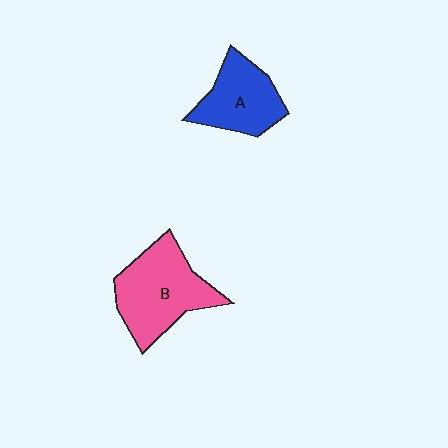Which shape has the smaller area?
Shape A (blue).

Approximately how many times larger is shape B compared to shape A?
Approximately 1.4 times.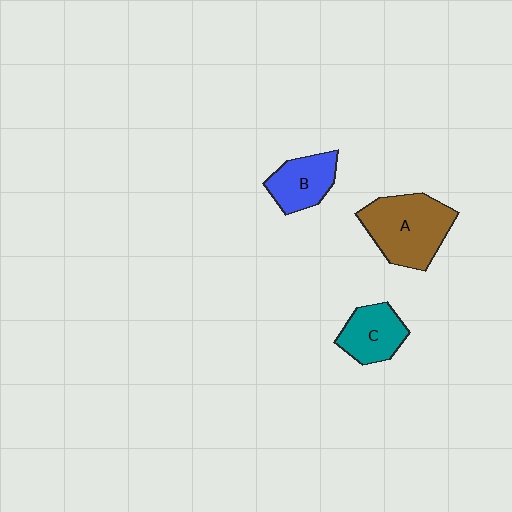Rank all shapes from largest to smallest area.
From largest to smallest: A (brown), B (blue), C (teal).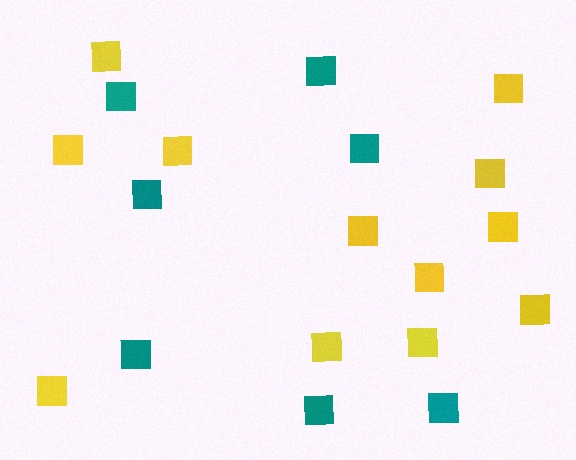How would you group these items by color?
There are 2 groups: one group of yellow squares (12) and one group of teal squares (7).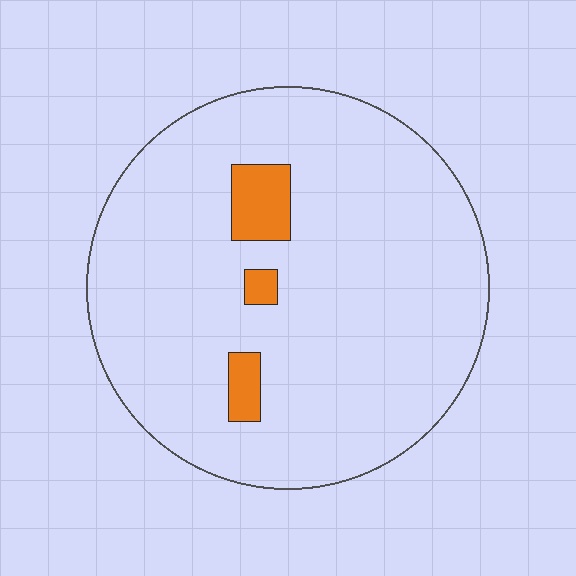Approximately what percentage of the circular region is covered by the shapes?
Approximately 5%.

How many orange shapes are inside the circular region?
3.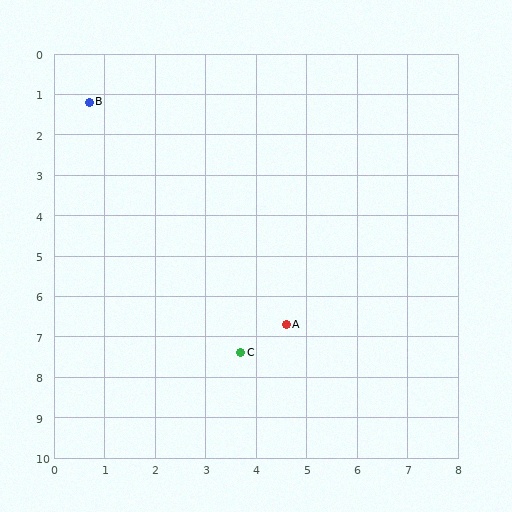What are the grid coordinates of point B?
Point B is at approximately (0.7, 1.2).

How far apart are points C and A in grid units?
Points C and A are about 1.1 grid units apart.